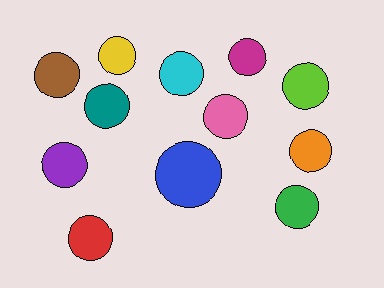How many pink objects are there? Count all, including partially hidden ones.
There is 1 pink object.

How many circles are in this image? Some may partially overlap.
There are 12 circles.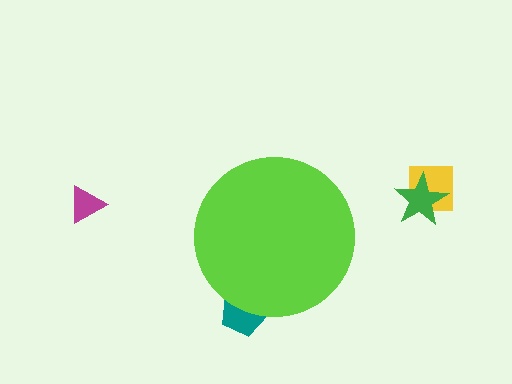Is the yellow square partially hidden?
No, the yellow square is fully visible.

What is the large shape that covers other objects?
A lime circle.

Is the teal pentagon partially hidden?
Yes, the teal pentagon is partially hidden behind the lime circle.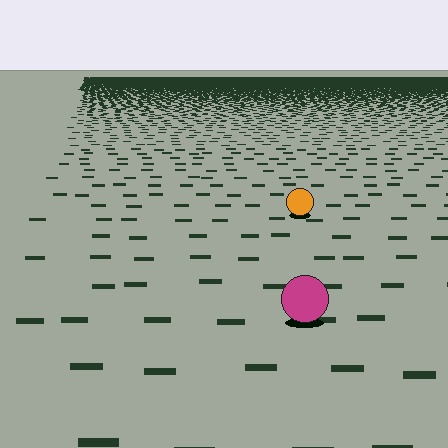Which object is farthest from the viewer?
The orange circle is farthest from the viewer. It appears smaller and the ground texture around it is denser.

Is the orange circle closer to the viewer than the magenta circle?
No. The magenta circle is closer — you can tell from the texture gradient: the ground texture is coarser near it.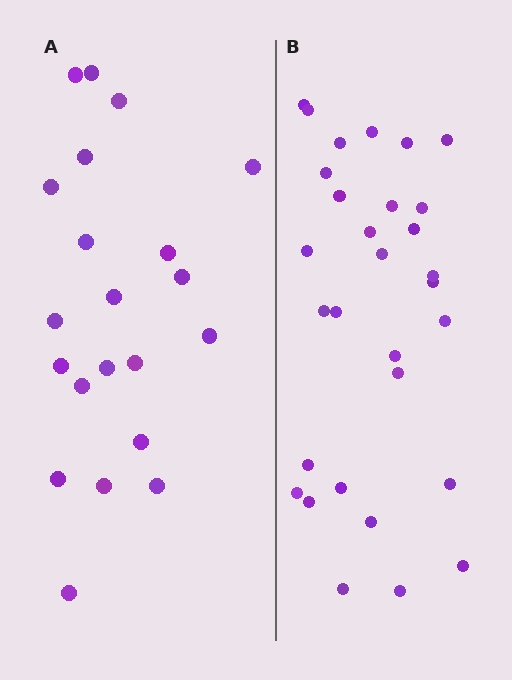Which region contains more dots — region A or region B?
Region B (the right region) has more dots.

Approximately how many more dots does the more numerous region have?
Region B has roughly 8 or so more dots than region A.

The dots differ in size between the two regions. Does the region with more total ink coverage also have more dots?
No. Region A has more total ink coverage because its dots are larger, but region B actually contains more individual dots. Total area can be misleading — the number of items is what matters here.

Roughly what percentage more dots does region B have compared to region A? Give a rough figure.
About 45% more.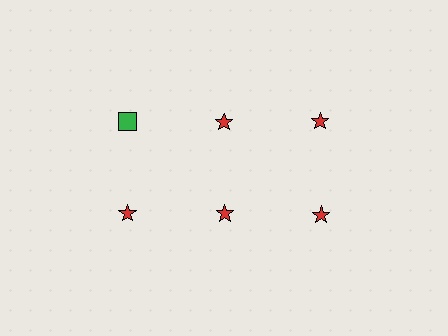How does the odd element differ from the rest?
It differs in both color (green instead of red) and shape (square instead of star).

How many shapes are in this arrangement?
There are 6 shapes arranged in a grid pattern.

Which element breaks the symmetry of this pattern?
The green square in the top row, leftmost column breaks the symmetry. All other shapes are red stars.